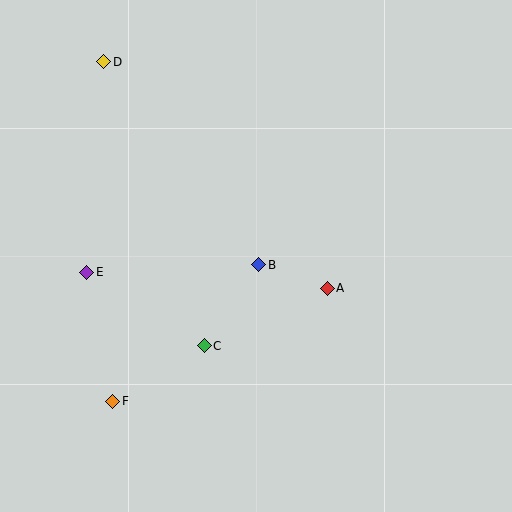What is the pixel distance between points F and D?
The distance between F and D is 339 pixels.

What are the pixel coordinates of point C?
Point C is at (204, 346).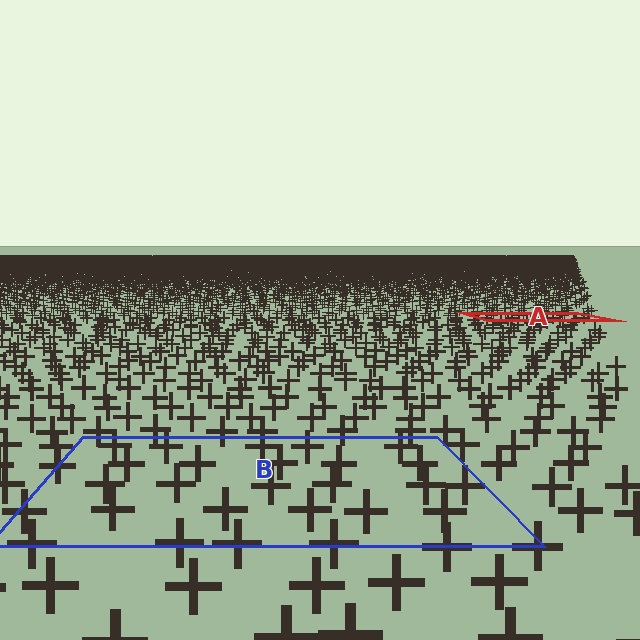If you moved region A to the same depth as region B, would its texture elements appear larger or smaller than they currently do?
They would appear larger. At a closer depth, the same texture elements are projected at a bigger on-screen size.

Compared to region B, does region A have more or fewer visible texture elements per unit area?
Region A has more texture elements per unit area — they are packed more densely because it is farther away.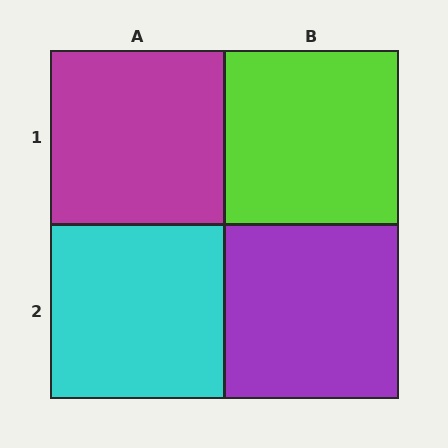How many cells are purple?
1 cell is purple.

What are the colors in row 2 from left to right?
Cyan, purple.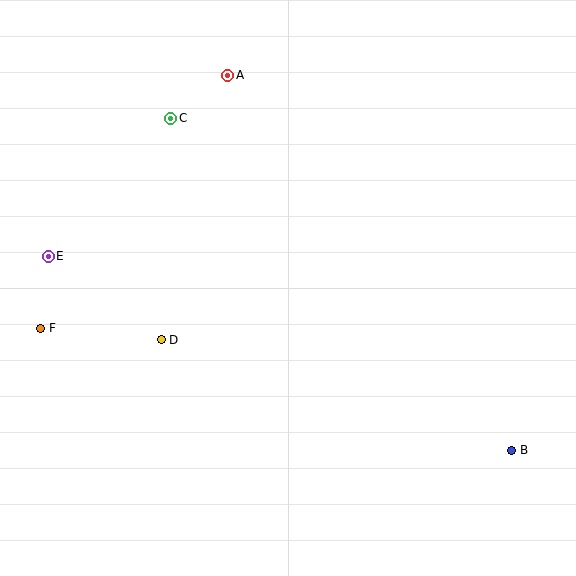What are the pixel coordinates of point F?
Point F is at (41, 328).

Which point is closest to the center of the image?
Point D at (161, 340) is closest to the center.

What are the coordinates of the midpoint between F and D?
The midpoint between F and D is at (101, 334).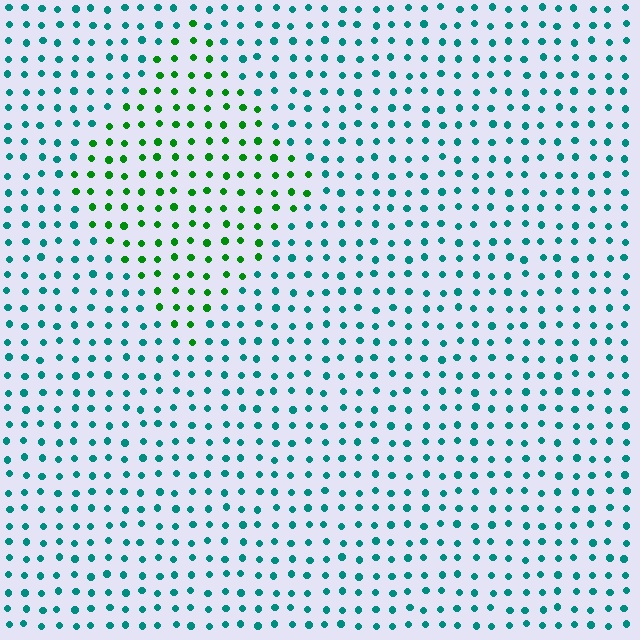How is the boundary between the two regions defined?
The boundary is defined purely by a slight shift in hue (about 49 degrees). Spacing, size, and orientation are identical on both sides.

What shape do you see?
I see a diamond.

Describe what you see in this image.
The image is filled with small teal elements in a uniform arrangement. A diamond-shaped region is visible where the elements are tinted to a slightly different hue, forming a subtle color boundary.